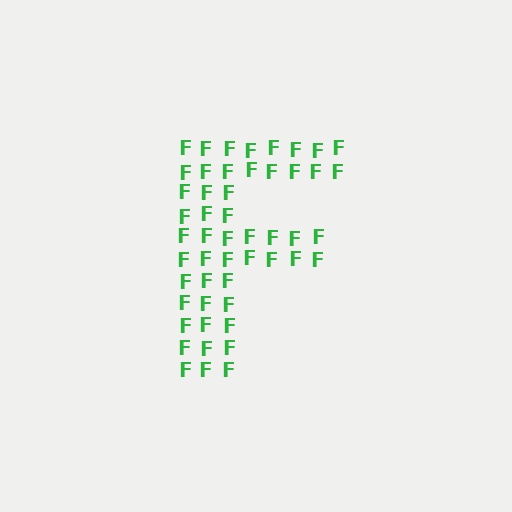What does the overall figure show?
The overall figure shows the letter F.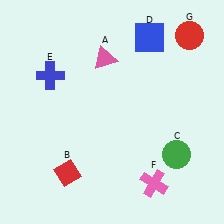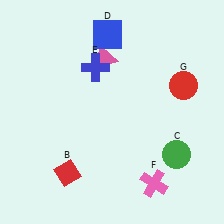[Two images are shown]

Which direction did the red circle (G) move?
The red circle (G) moved down.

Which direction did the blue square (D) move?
The blue square (D) moved left.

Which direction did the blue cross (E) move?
The blue cross (E) moved right.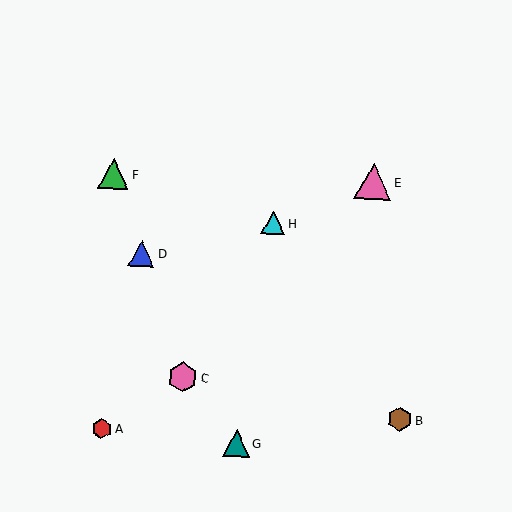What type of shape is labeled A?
Shape A is a red hexagon.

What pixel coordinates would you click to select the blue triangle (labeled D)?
Click at (142, 253) to select the blue triangle D.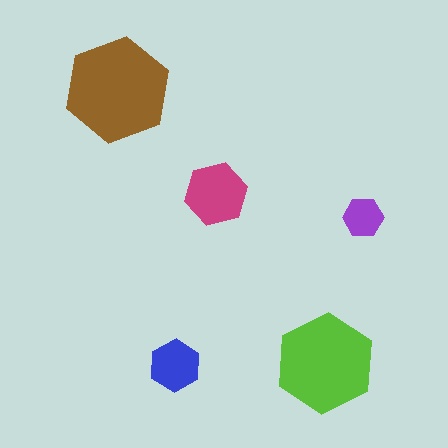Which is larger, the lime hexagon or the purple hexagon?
The lime one.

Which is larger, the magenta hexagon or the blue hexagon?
The magenta one.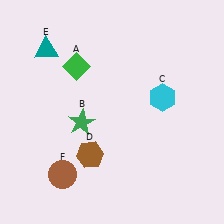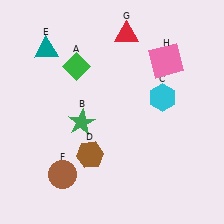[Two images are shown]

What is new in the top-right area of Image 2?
A pink square (H) was added in the top-right area of Image 2.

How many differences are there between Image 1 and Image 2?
There are 2 differences between the two images.